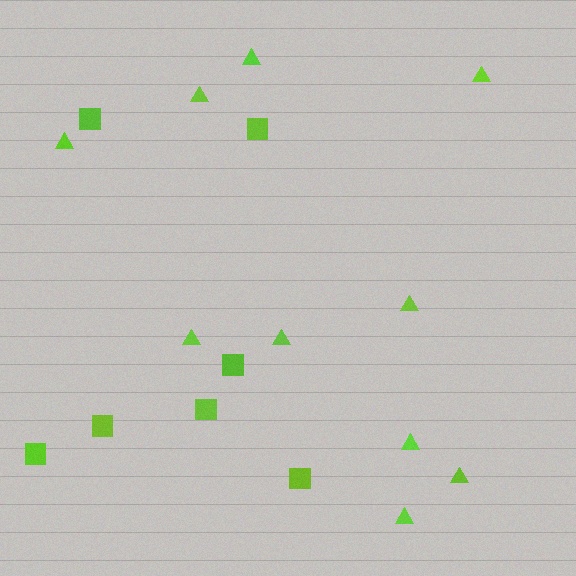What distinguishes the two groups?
There are 2 groups: one group of triangles (10) and one group of squares (7).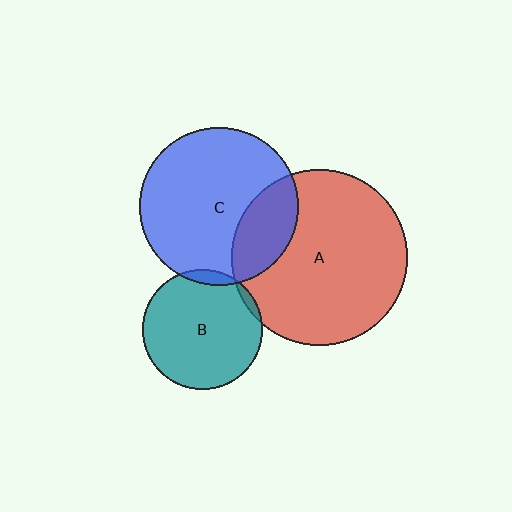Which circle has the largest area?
Circle A (red).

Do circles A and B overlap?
Yes.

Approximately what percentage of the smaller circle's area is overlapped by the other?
Approximately 5%.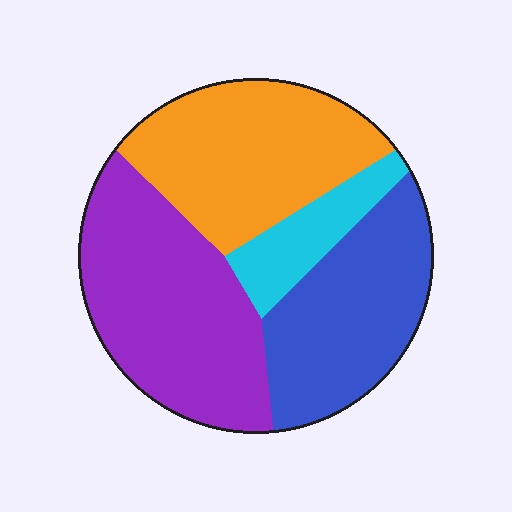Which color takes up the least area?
Cyan, at roughly 10%.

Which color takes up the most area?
Purple, at roughly 35%.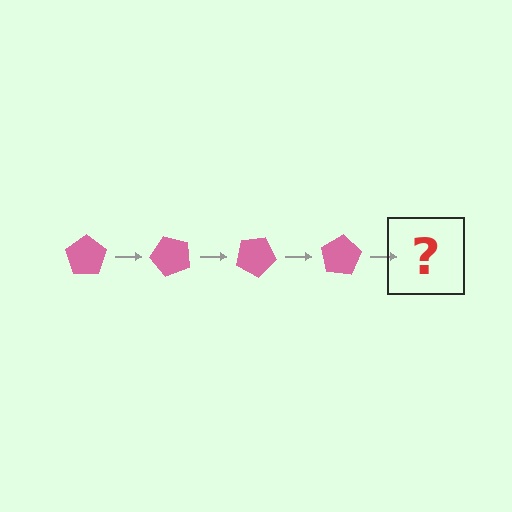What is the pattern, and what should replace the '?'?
The pattern is that the pentagon rotates 50 degrees each step. The '?' should be a pink pentagon rotated 200 degrees.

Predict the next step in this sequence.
The next step is a pink pentagon rotated 200 degrees.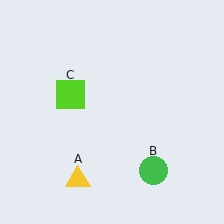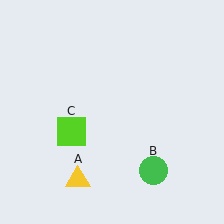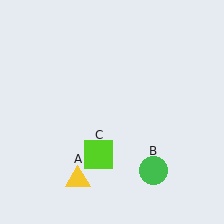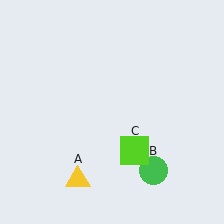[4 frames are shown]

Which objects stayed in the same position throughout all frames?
Yellow triangle (object A) and green circle (object B) remained stationary.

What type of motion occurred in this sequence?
The lime square (object C) rotated counterclockwise around the center of the scene.